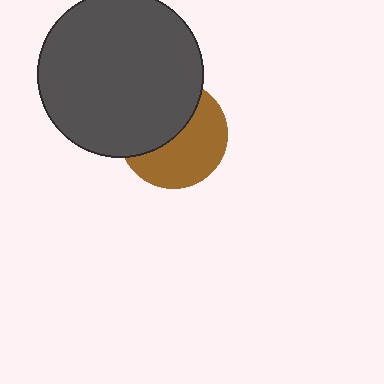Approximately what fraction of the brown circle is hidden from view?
Roughly 47% of the brown circle is hidden behind the dark gray circle.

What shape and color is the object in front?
The object in front is a dark gray circle.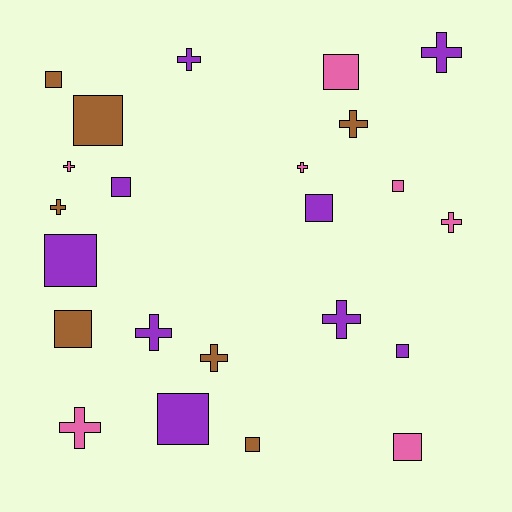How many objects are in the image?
There are 23 objects.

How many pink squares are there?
There are 3 pink squares.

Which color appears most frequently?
Purple, with 9 objects.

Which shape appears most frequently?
Square, with 12 objects.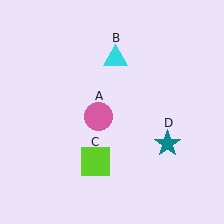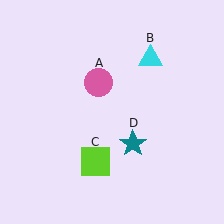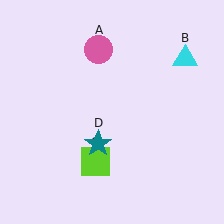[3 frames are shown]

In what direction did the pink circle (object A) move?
The pink circle (object A) moved up.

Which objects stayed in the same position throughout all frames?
Lime square (object C) remained stationary.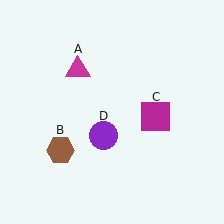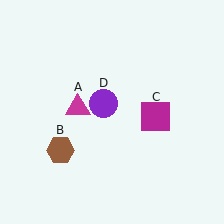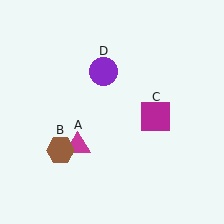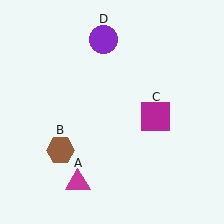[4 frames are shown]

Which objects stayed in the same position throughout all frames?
Brown hexagon (object B) and magenta square (object C) remained stationary.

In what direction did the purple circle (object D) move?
The purple circle (object D) moved up.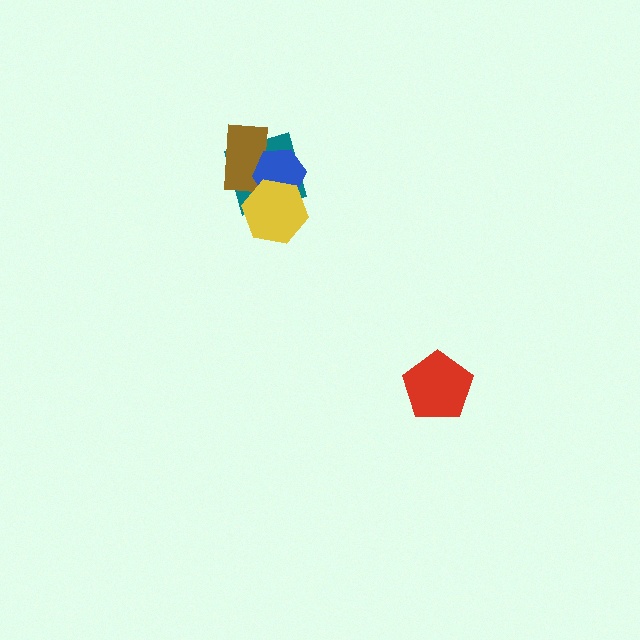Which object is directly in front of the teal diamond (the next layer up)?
The brown rectangle is directly in front of the teal diamond.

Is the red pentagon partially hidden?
No, no other shape covers it.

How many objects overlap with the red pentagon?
0 objects overlap with the red pentagon.